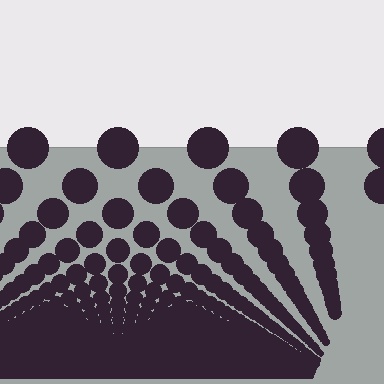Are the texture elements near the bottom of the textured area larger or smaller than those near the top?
Smaller. The gradient is inverted — elements near the bottom are smaller and denser.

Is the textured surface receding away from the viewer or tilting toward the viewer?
The surface appears to tilt toward the viewer. Texture elements get larger and sparser toward the top.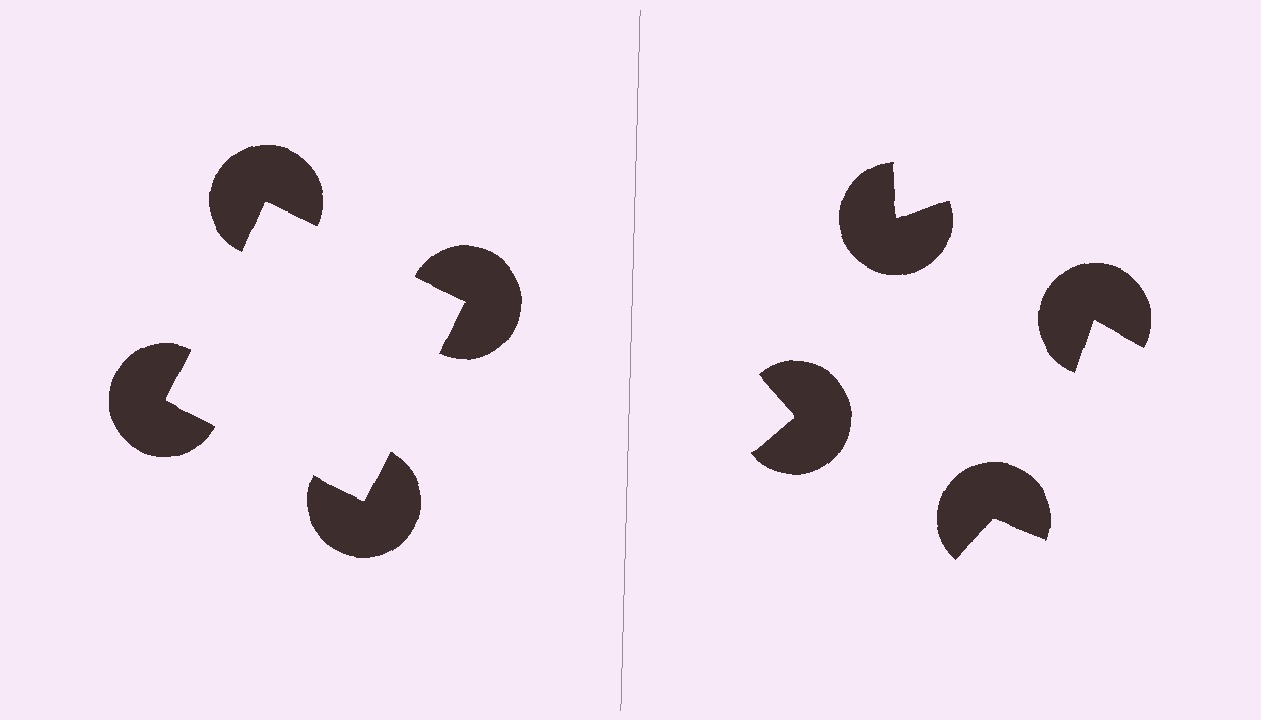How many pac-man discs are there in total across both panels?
8 — 4 on each side.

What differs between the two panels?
The pac-man discs are positioned identically on both sides; only the wedge orientations differ. On the left they align to a square; on the right they are misaligned.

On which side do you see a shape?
An illusory square appears on the left side. On the right side the wedge cuts are rotated, so no coherent shape forms.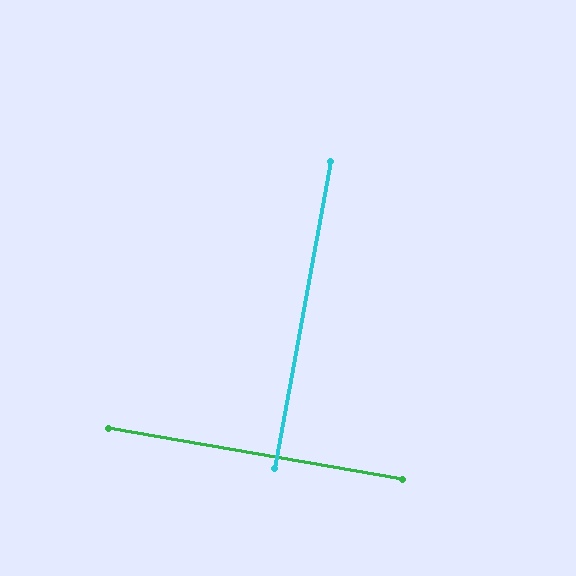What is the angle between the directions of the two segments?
Approximately 90 degrees.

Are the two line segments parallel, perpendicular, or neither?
Perpendicular — they meet at approximately 90°.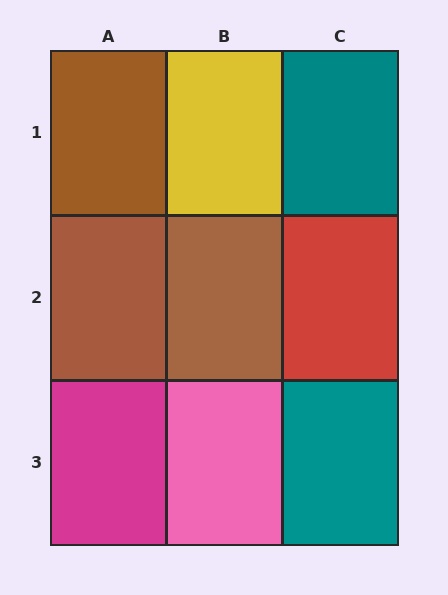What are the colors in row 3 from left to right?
Magenta, pink, teal.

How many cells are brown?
3 cells are brown.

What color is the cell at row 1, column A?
Brown.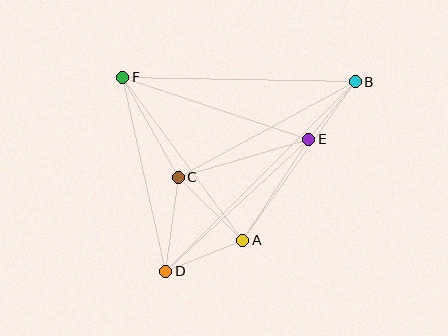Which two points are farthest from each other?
Points B and D are farthest from each other.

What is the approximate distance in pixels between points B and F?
The distance between B and F is approximately 233 pixels.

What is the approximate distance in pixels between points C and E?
The distance between C and E is approximately 136 pixels.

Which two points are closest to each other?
Points B and E are closest to each other.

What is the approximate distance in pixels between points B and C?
The distance between B and C is approximately 201 pixels.